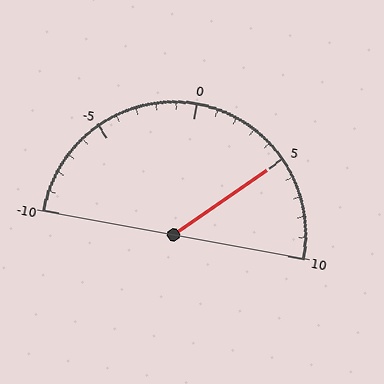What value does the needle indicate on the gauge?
The needle indicates approximately 5.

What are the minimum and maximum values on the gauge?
The gauge ranges from -10 to 10.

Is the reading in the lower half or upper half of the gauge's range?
The reading is in the upper half of the range (-10 to 10).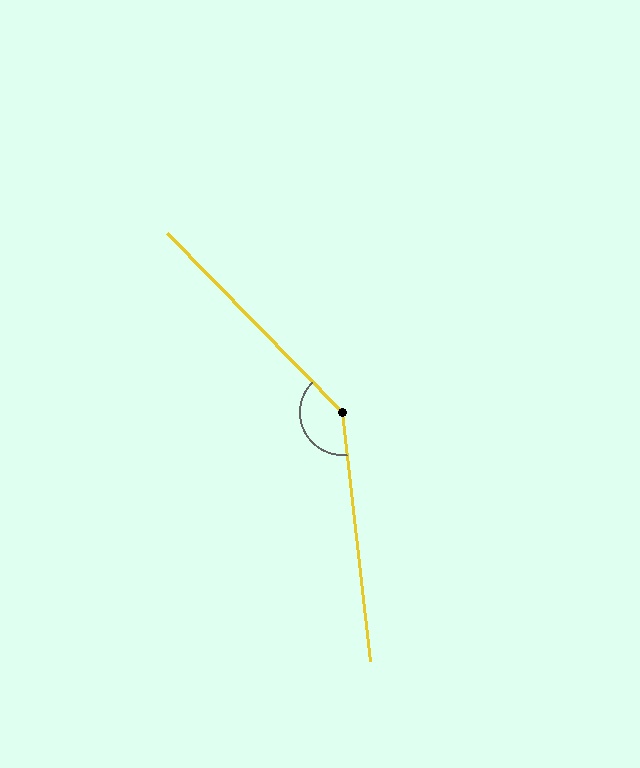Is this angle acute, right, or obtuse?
It is obtuse.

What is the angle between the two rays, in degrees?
Approximately 142 degrees.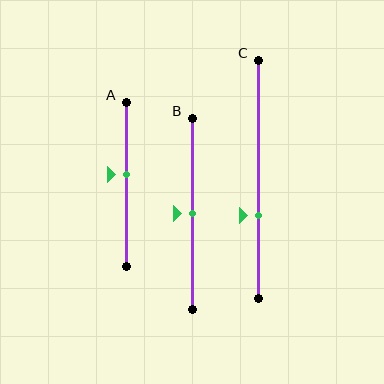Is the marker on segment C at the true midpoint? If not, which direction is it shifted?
No, the marker on segment C is shifted downward by about 15% of the segment length.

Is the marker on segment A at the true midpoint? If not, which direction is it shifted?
No, the marker on segment A is shifted upward by about 6% of the segment length.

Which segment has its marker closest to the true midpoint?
Segment B has its marker closest to the true midpoint.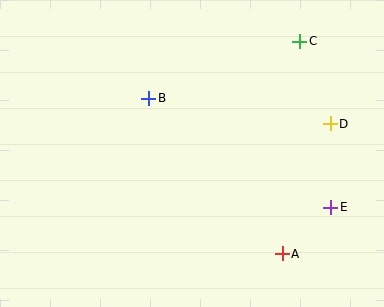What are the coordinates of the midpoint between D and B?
The midpoint between D and B is at (239, 111).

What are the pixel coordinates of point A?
Point A is at (282, 254).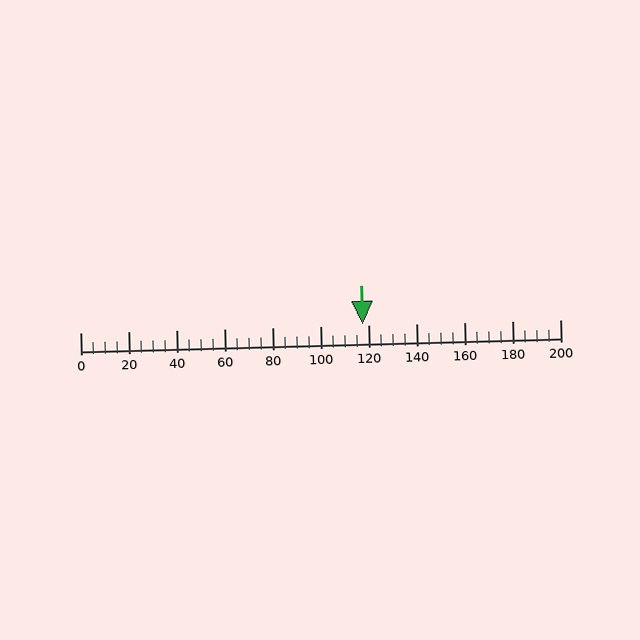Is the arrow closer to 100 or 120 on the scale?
The arrow is closer to 120.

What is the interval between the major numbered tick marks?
The major tick marks are spaced 20 units apart.